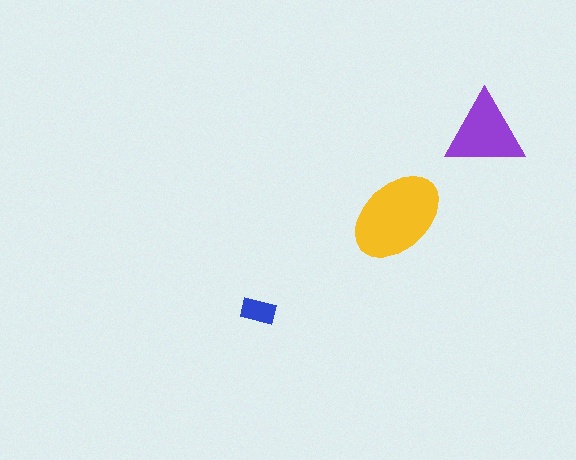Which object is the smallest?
The blue rectangle.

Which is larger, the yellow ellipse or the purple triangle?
The yellow ellipse.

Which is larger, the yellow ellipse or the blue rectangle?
The yellow ellipse.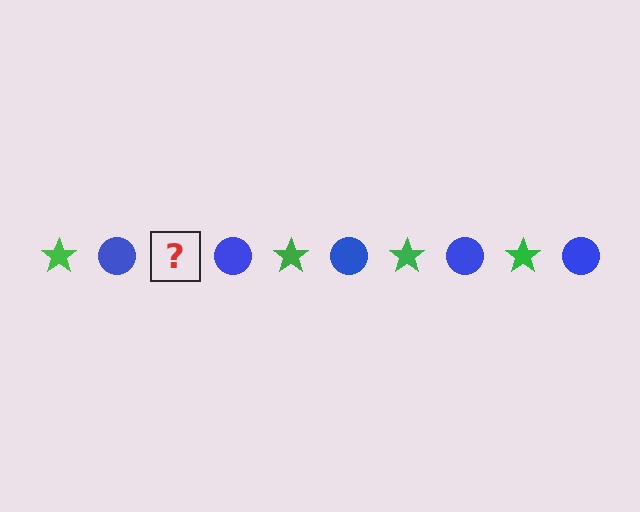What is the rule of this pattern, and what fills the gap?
The rule is that the pattern alternates between green star and blue circle. The gap should be filled with a green star.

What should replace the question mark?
The question mark should be replaced with a green star.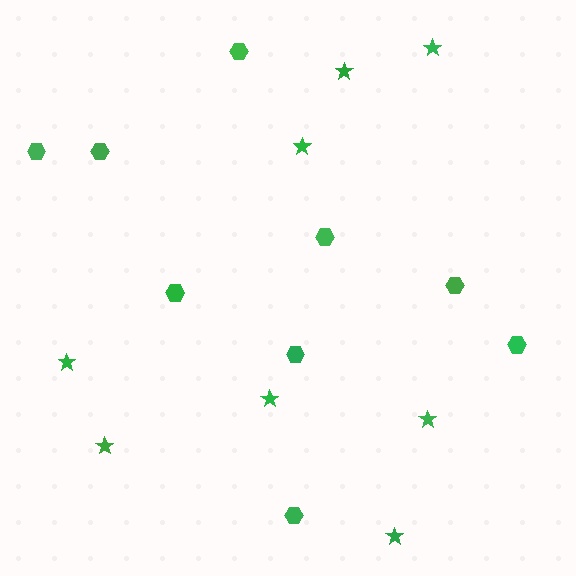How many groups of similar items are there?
There are 2 groups: one group of hexagons (9) and one group of stars (8).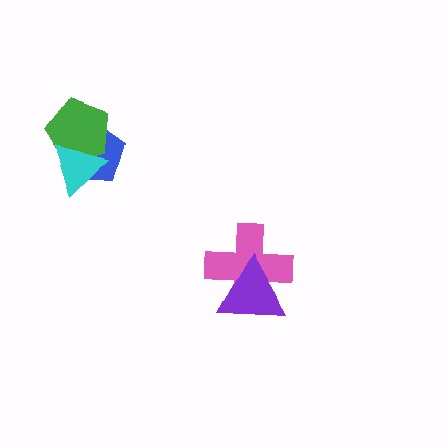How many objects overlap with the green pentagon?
2 objects overlap with the green pentagon.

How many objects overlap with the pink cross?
1 object overlaps with the pink cross.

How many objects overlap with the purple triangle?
1 object overlaps with the purple triangle.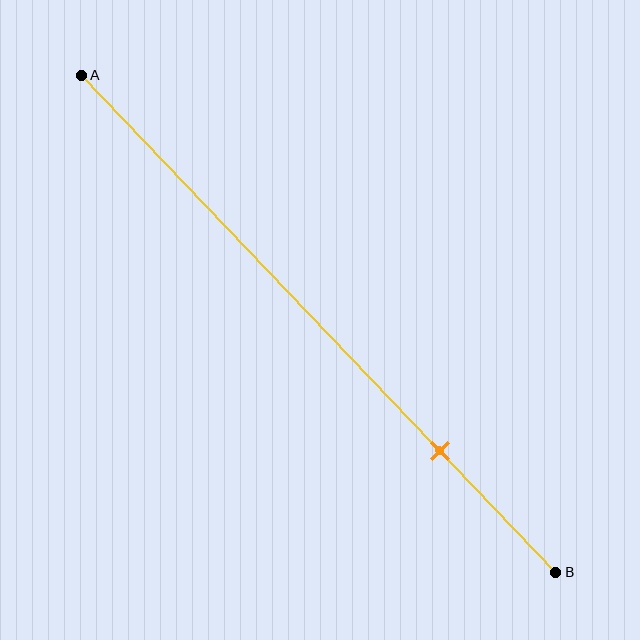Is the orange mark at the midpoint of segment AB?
No, the mark is at about 75% from A, not at the 50% midpoint.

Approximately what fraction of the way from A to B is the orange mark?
The orange mark is approximately 75% of the way from A to B.